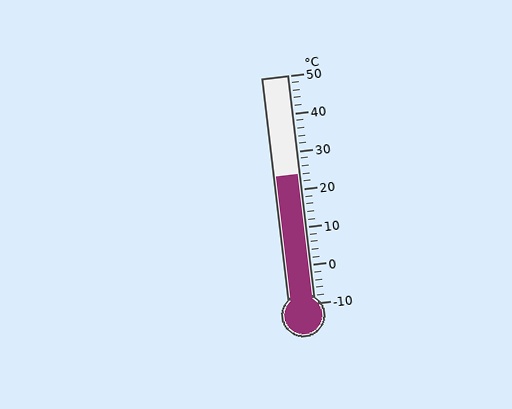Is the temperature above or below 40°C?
The temperature is below 40°C.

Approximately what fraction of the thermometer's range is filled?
The thermometer is filled to approximately 55% of its range.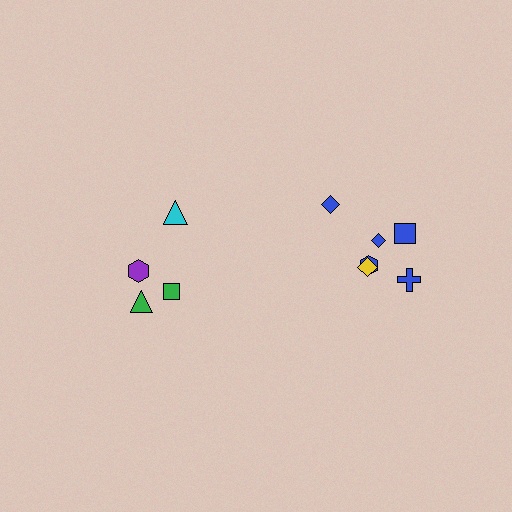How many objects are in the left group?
There are 4 objects.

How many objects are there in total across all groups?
There are 10 objects.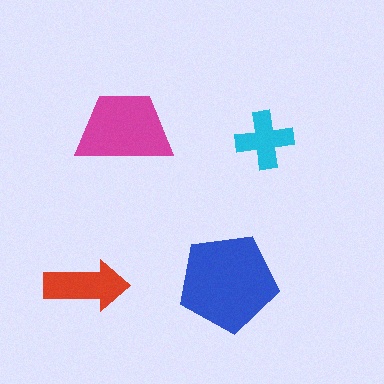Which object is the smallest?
The cyan cross.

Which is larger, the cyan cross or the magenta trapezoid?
The magenta trapezoid.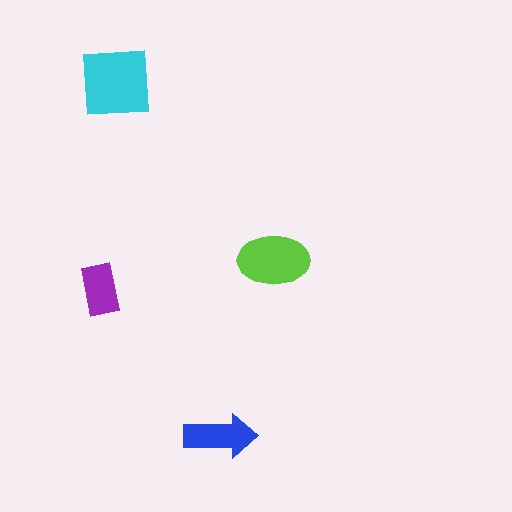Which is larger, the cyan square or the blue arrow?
The cyan square.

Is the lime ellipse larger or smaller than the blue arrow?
Larger.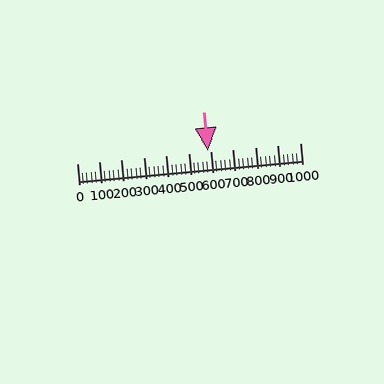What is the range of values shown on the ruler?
The ruler shows values from 0 to 1000.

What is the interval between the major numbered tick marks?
The major tick marks are spaced 100 units apart.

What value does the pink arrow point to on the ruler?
The pink arrow points to approximately 588.